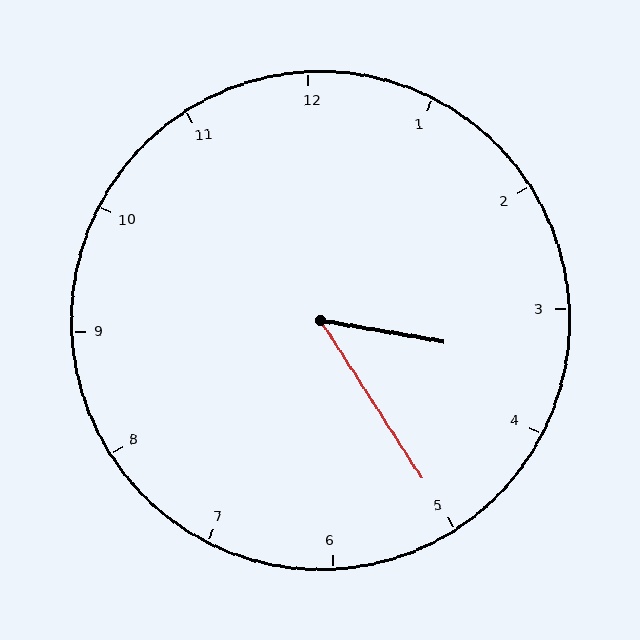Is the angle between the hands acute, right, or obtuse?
It is acute.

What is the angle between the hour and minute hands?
Approximately 48 degrees.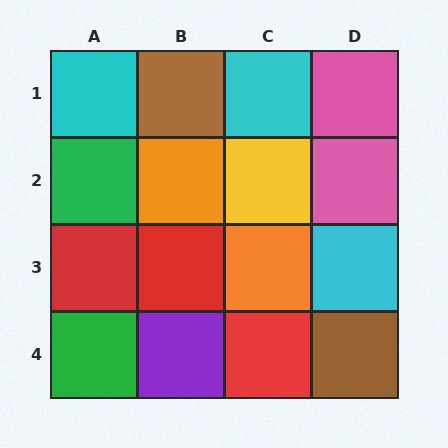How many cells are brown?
2 cells are brown.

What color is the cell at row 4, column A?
Green.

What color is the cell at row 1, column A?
Cyan.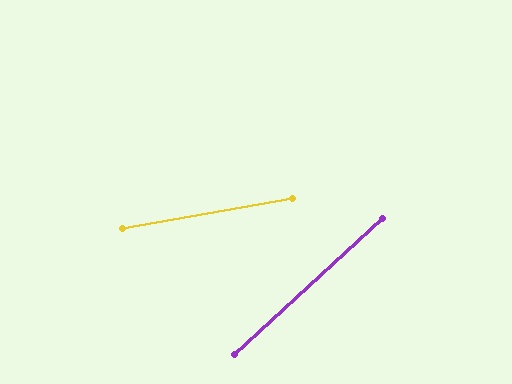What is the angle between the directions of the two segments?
Approximately 33 degrees.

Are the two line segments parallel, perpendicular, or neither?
Neither parallel nor perpendicular — they differ by about 33°.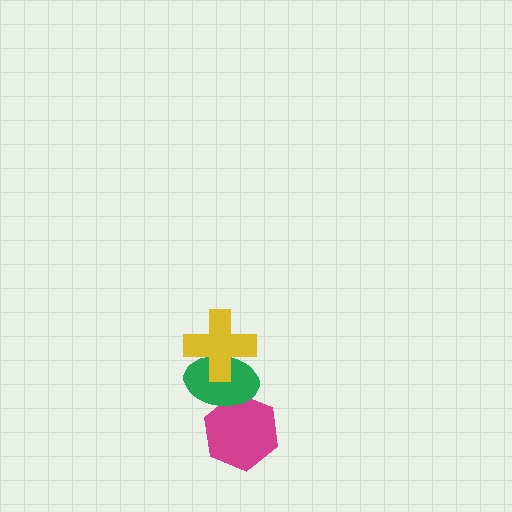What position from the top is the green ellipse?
The green ellipse is 2nd from the top.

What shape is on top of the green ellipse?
The yellow cross is on top of the green ellipse.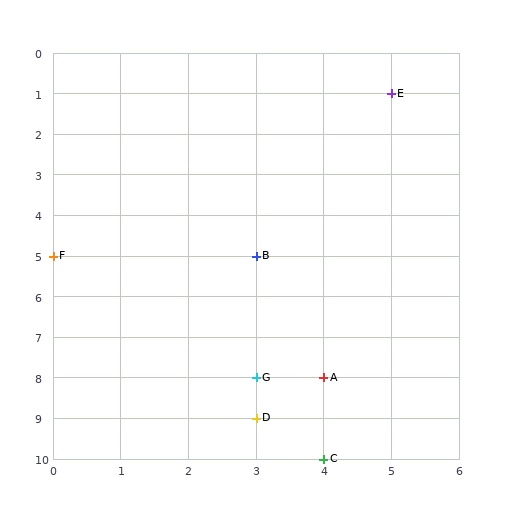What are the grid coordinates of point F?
Point F is at grid coordinates (0, 5).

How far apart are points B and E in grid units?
Points B and E are 2 columns and 4 rows apart (about 4.5 grid units diagonally).